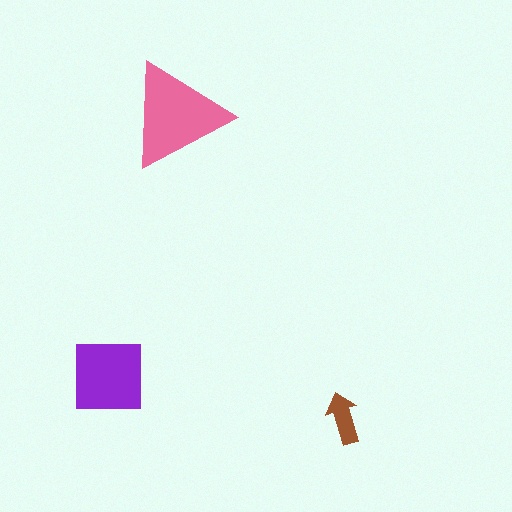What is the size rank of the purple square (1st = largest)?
2nd.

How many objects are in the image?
There are 3 objects in the image.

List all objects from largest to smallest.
The pink triangle, the purple square, the brown arrow.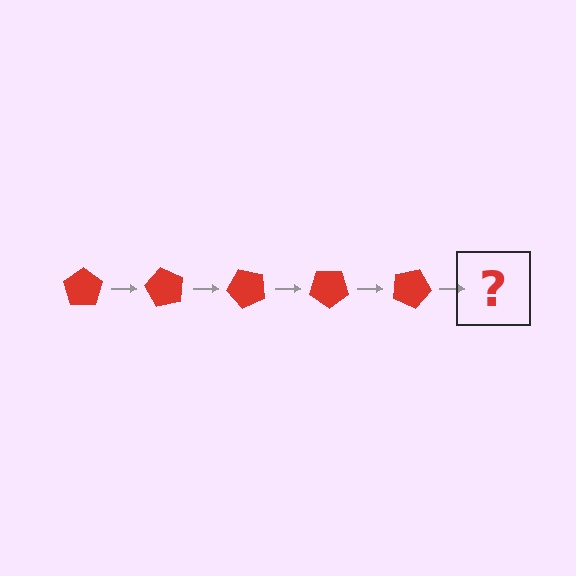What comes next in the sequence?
The next element should be a red pentagon rotated 300 degrees.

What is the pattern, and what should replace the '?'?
The pattern is that the pentagon rotates 60 degrees each step. The '?' should be a red pentagon rotated 300 degrees.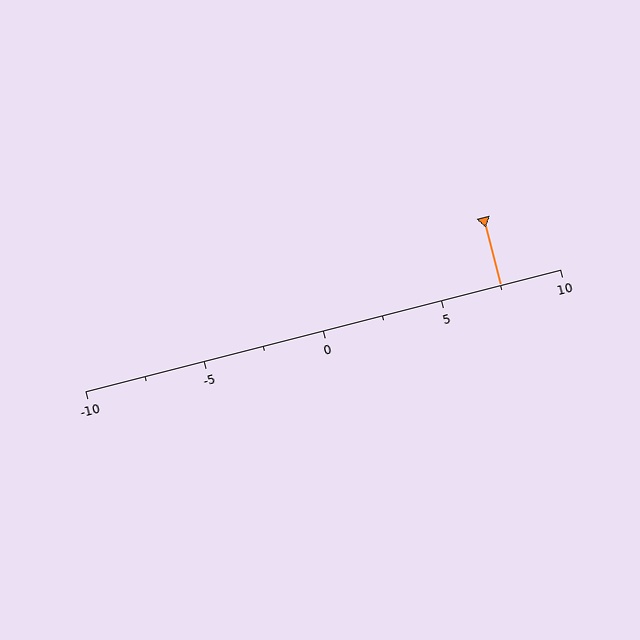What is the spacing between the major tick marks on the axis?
The major ticks are spaced 5 apart.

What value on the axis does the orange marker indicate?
The marker indicates approximately 7.5.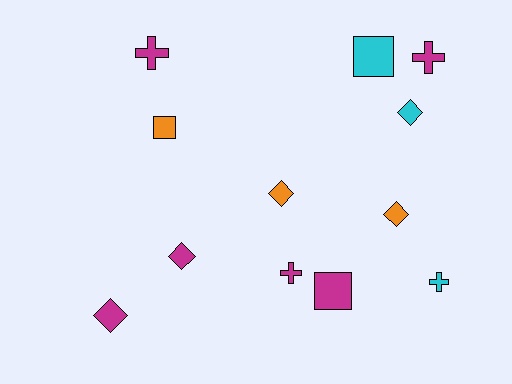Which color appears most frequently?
Magenta, with 6 objects.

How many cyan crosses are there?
There is 1 cyan cross.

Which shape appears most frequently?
Diamond, with 5 objects.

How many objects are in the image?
There are 12 objects.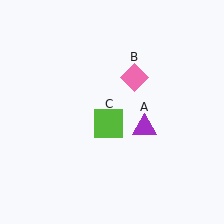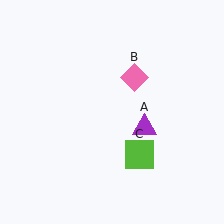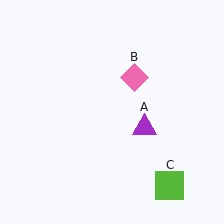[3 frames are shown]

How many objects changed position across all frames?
1 object changed position: lime square (object C).